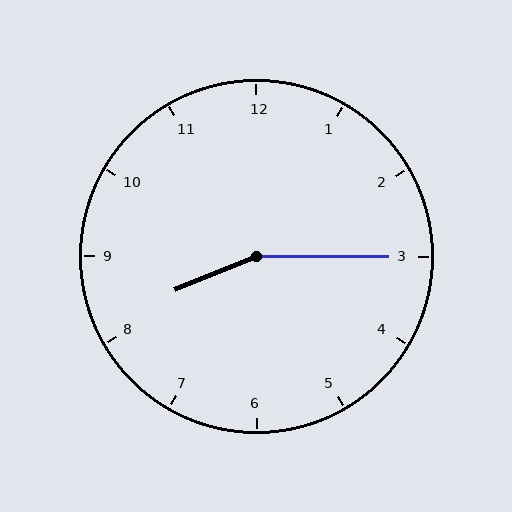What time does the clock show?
8:15.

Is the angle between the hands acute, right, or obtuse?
It is obtuse.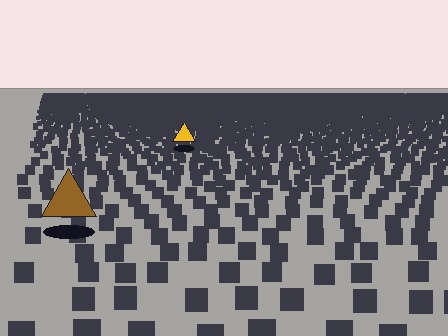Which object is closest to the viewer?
The brown triangle is closest. The texture marks near it are larger and more spread out.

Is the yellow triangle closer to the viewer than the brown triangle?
No. The brown triangle is closer — you can tell from the texture gradient: the ground texture is coarser near it.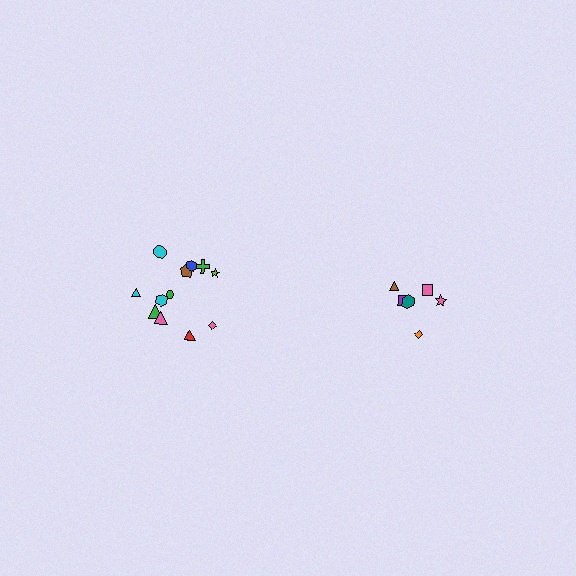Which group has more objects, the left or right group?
The left group.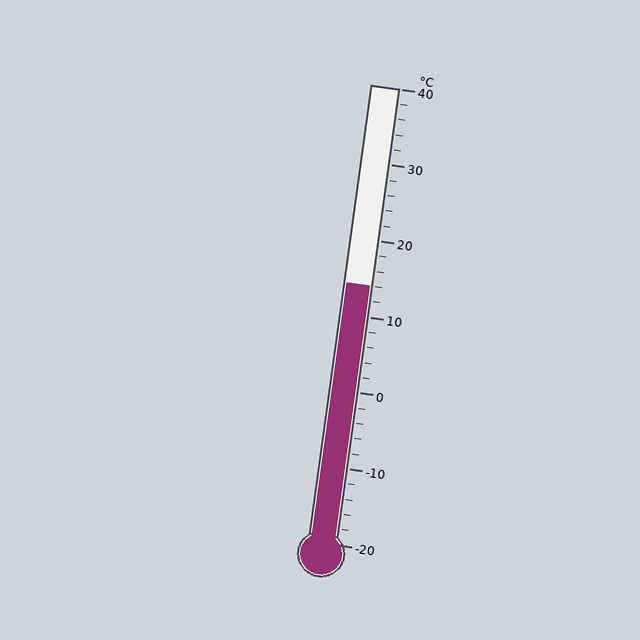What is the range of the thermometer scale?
The thermometer scale ranges from -20°C to 40°C.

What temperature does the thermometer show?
The thermometer shows approximately 14°C.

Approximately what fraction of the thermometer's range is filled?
The thermometer is filled to approximately 55% of its range.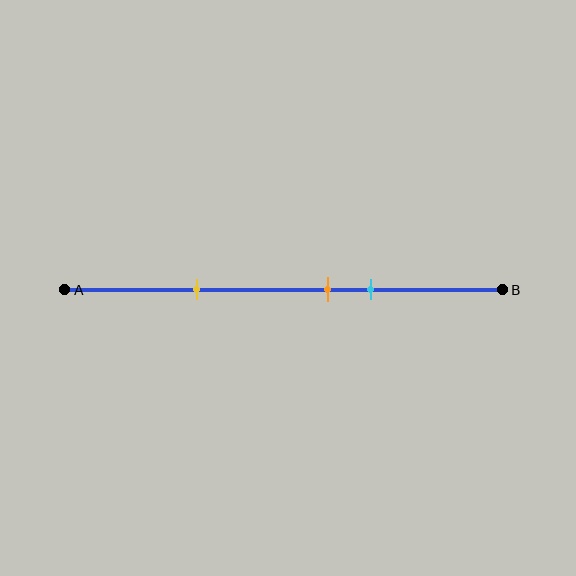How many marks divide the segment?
There are 3 marks dividing the segment.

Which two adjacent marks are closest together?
The orange and cyan marks are the closest adjacent pair.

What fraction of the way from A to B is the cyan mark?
The cyan mark is approximately 70% (0.7) of the way from A to B.